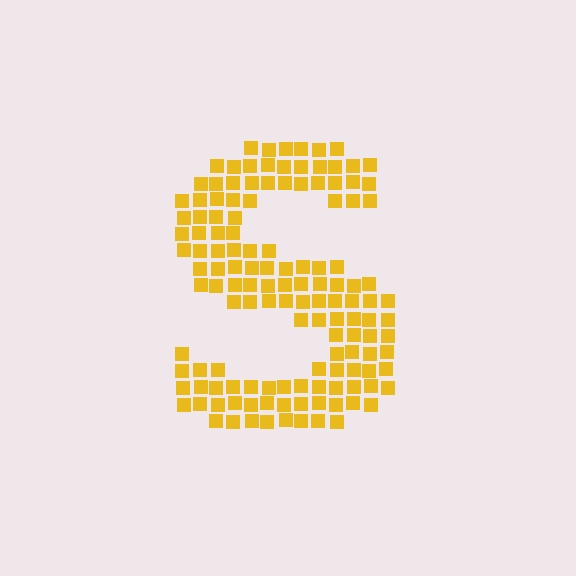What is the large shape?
The large shape is the letter S.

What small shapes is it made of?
It is made of small squares.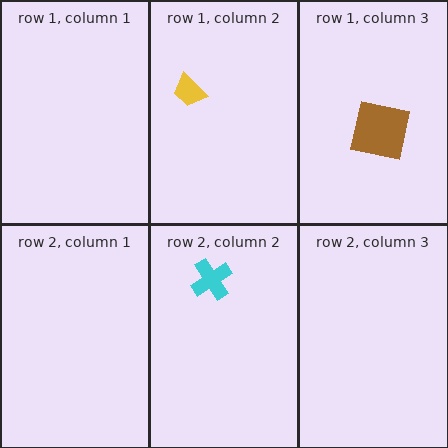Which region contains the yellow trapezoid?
The row 1, column 2 region.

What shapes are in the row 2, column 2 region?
The cyan cross.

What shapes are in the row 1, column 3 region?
The brown square.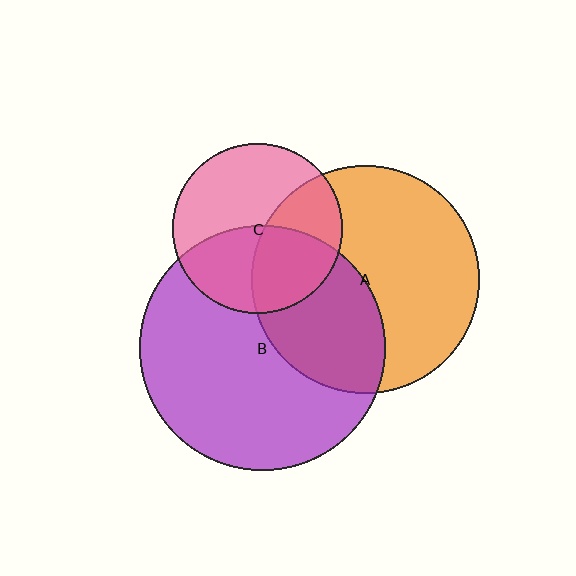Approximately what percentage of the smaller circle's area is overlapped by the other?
Approximately 40%.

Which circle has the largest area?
Circle B (purple).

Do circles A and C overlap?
Yes.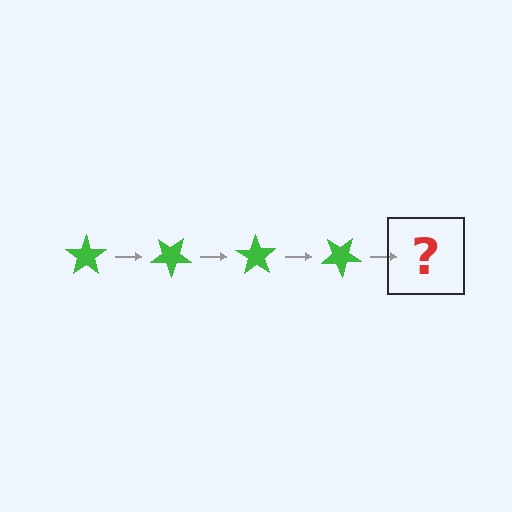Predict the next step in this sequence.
The next step is a green star rotated 140 degrees.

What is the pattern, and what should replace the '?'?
The pattern is that the star rotates 35 degrees each step. The '?' should be a green star rotated 140 degrees.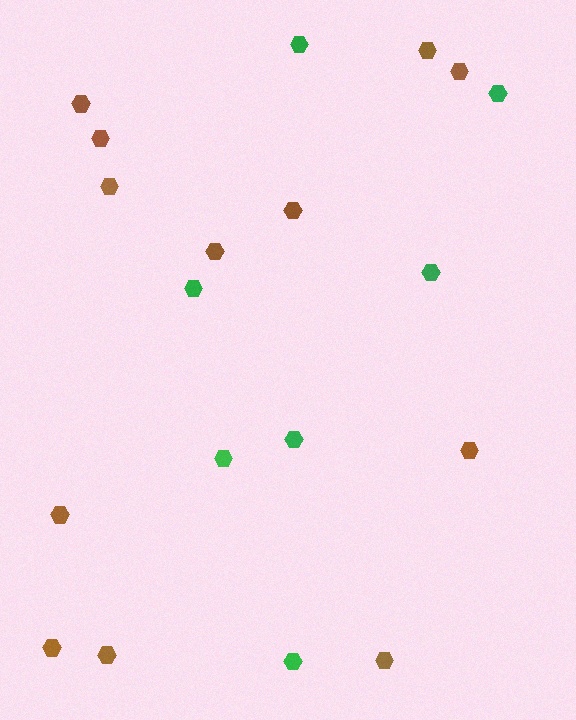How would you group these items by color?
There are 2 groups: one group of green hexagons (7) and one group of brown hexagons (12).